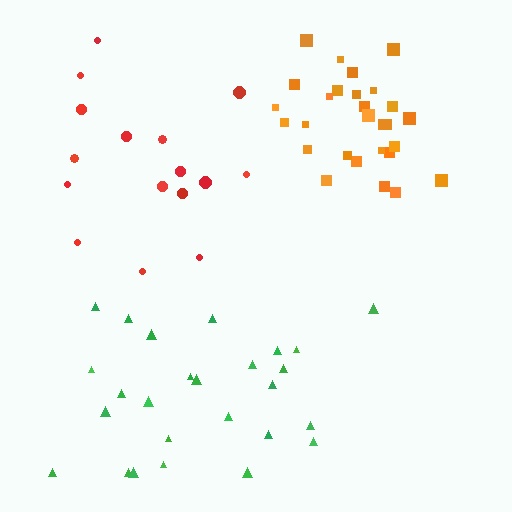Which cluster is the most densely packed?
Orange.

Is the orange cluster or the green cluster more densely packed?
Orange.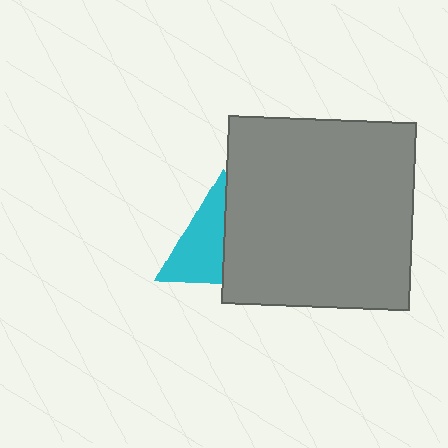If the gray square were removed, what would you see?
You would see the complete cyan triangle.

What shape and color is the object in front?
The object in front is a gray square.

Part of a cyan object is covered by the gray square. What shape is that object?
It is a triangle.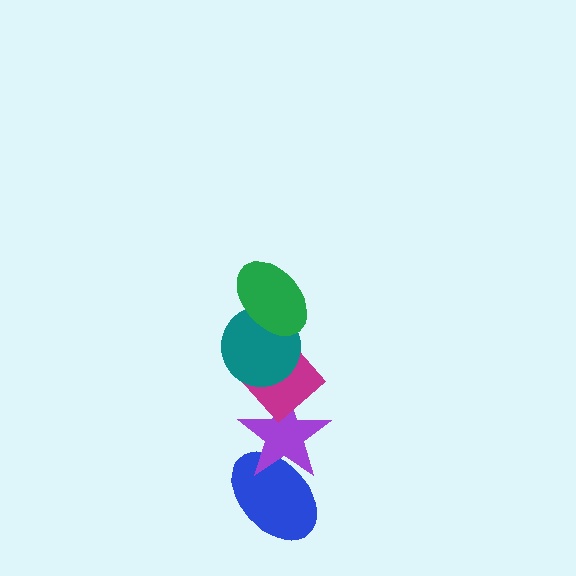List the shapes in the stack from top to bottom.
From top to bottom: the green ellipse, the teal circle, the magenta diamond, the purple star, the blue ellipse.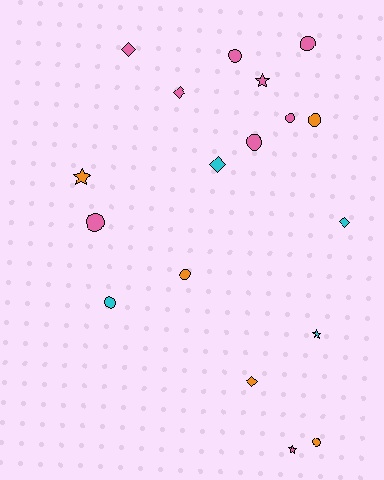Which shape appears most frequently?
Circle, with 9 objects.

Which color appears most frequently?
Pink, with 9 objects.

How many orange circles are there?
There are 3 orange circles.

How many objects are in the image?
There are 18 objects.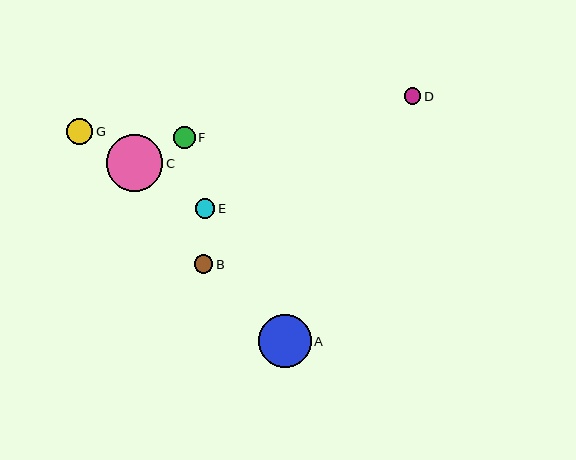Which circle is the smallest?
Circle D is the smallest with a size of approximately 16 pixels.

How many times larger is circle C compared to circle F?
Circle C is approximately 2.6 times the size of circle F.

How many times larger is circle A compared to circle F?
Circle A is approximately 2.4 times the size of circle F.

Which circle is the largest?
Circle C is the largest with a size of approximately 57 pixels.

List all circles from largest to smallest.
From largest to smallest: C, A, G, F, E, B, D.